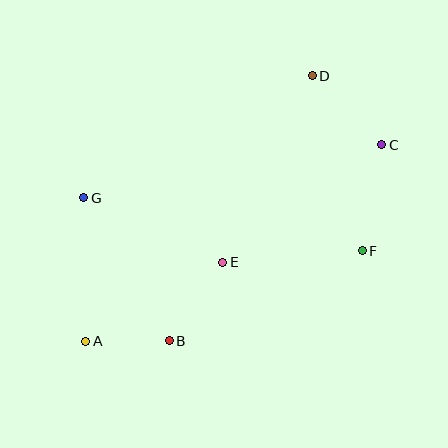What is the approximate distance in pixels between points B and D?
The distance between B and D is approximately 301 pixels.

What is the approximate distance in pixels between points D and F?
The distance between D and F is approximately 182 pixels.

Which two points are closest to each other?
Points A and B are closest to each other.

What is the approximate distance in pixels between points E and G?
The distance between E and G is approximately 153 pixels.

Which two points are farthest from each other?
Points A and C are farthest from each other.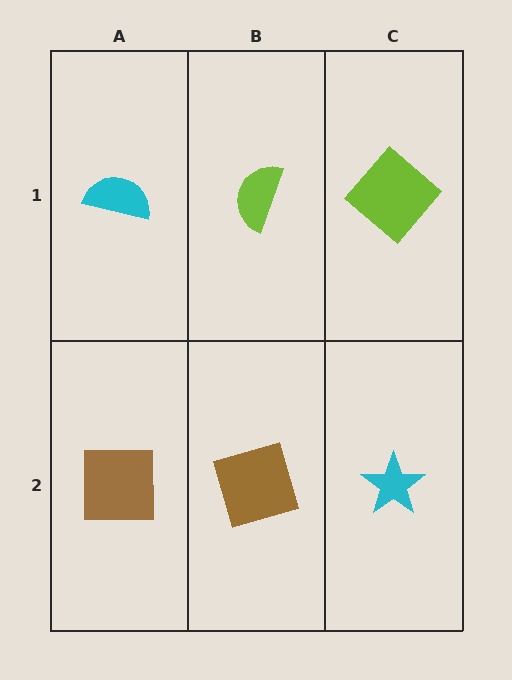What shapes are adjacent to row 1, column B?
A brown square (row 2, column B), a cyan semicircle (row 1, column A), a lime diamond (row 1, column C).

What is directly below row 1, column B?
A brown square.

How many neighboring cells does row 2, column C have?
2.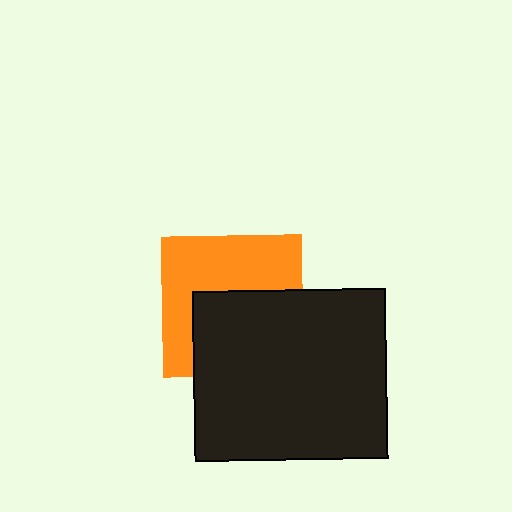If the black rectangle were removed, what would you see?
You would see the complete orange square.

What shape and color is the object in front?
The object in front is a black rectangle.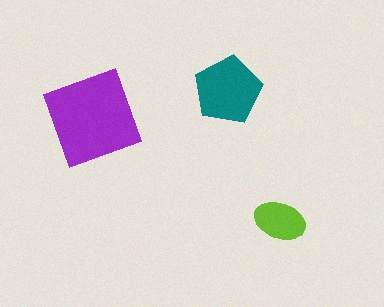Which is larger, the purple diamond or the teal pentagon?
The purple diamond.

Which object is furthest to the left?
The purple diamond is leftmost.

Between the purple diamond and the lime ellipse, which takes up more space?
The purple diamond.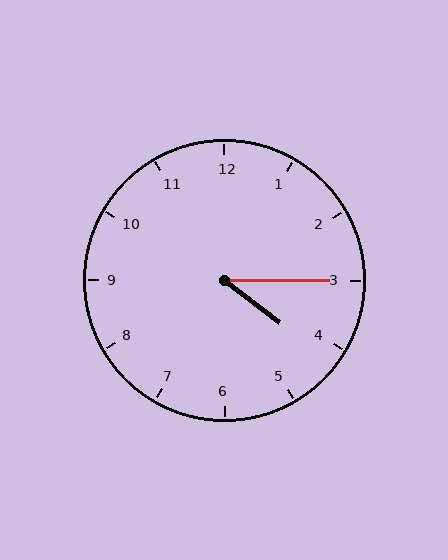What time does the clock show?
4:15.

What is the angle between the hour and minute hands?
Approximately 38 degrees.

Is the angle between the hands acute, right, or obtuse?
It is acute.